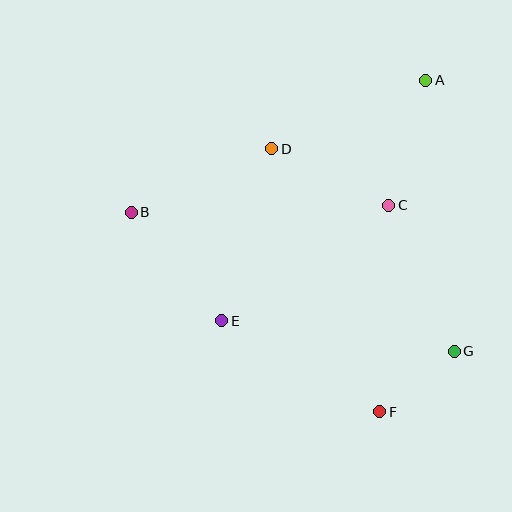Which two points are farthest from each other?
Points B and G are farthest from each other.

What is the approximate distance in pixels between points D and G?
The distance between D and G is approximately 273 pixels.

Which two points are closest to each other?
Points F and G are closest to each other.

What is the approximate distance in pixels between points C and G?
The distance between C and G is approximately 160 pixels.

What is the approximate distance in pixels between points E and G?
The distance between E and G is approximately 235 pixels.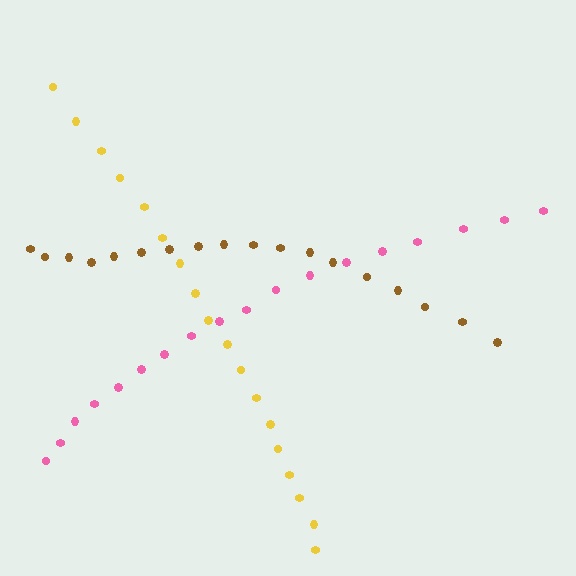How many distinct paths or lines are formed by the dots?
There are 3 distinct paths.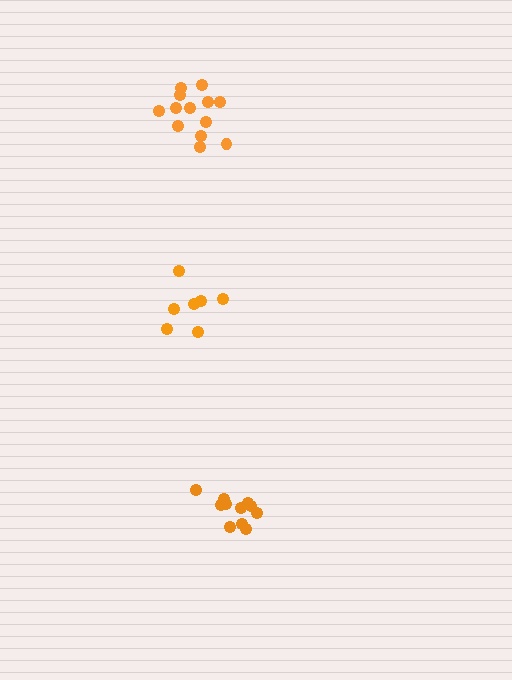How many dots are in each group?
Group 1: 13 dots, Group 2: 12 dots, Group 3: 7 dots (32 total).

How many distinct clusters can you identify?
There are 3 distinct clusters.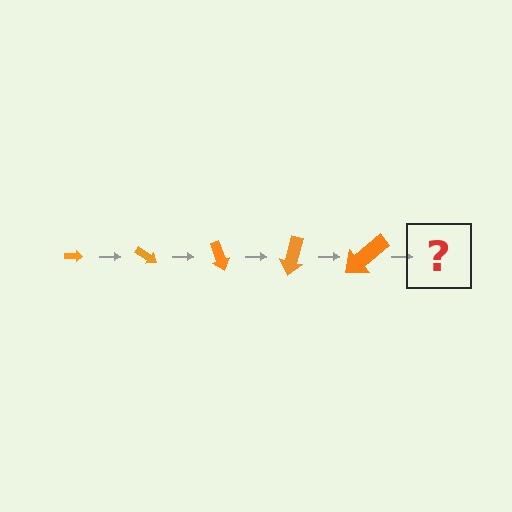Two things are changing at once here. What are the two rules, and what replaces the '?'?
The two rules are that the arrow grows larger each step and it rotates 35 degrees each step. The '?' should be an arrow, larger than the previous one and rotated 175 degrees from the start.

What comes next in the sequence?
The next element should be an arrow, larger than the previous one and rotated 175 degrees from the start.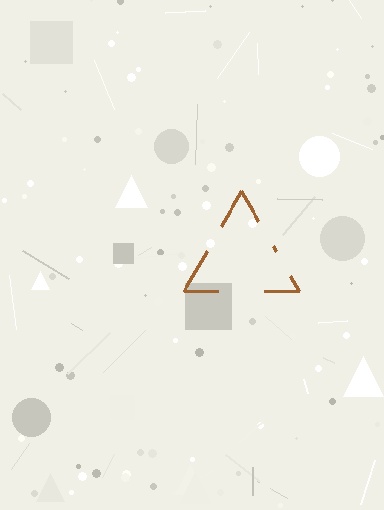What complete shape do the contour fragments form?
The contour fragments form a triangle.